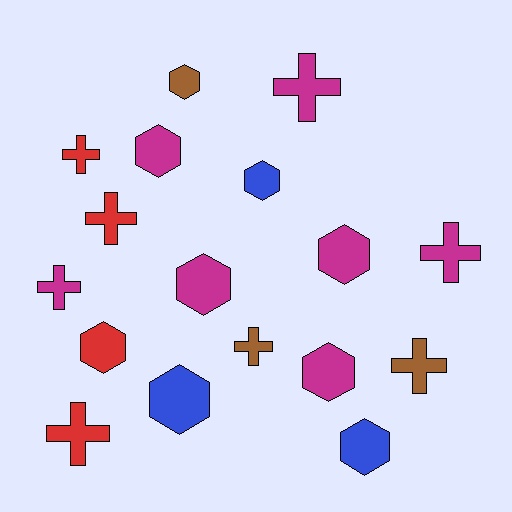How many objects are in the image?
There are 17 objects.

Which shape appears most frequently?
Hexagon, with 9 objects.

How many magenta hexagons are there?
There are 4 magenta hexagons.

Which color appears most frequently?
Magenta, with 7 objects.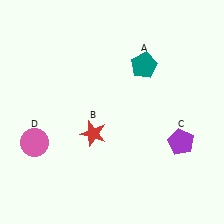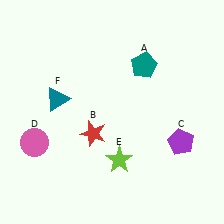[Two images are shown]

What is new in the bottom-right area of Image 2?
A lime star (E) was added in the bottom-right area of Image 2.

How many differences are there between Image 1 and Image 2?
There are 2 differences between the two images.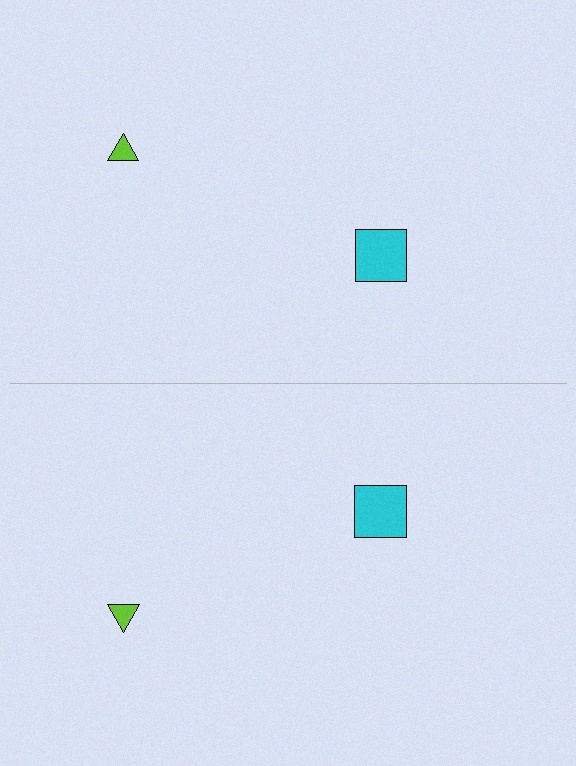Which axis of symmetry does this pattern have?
The pattern has a horizontal axis of symmetry running through the center of the image.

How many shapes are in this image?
There are 4 shapes in this image.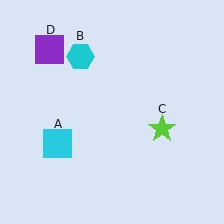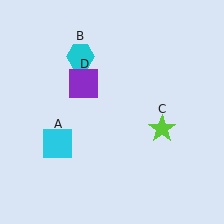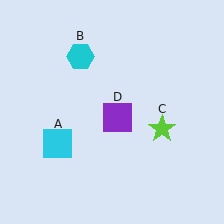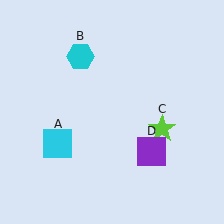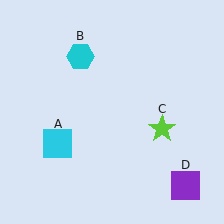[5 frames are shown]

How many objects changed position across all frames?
1 object changed position: purple square (object D).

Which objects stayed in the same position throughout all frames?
Cyan square (object A) and cyan hexagon (object B) and lime star (object C) remained stationary.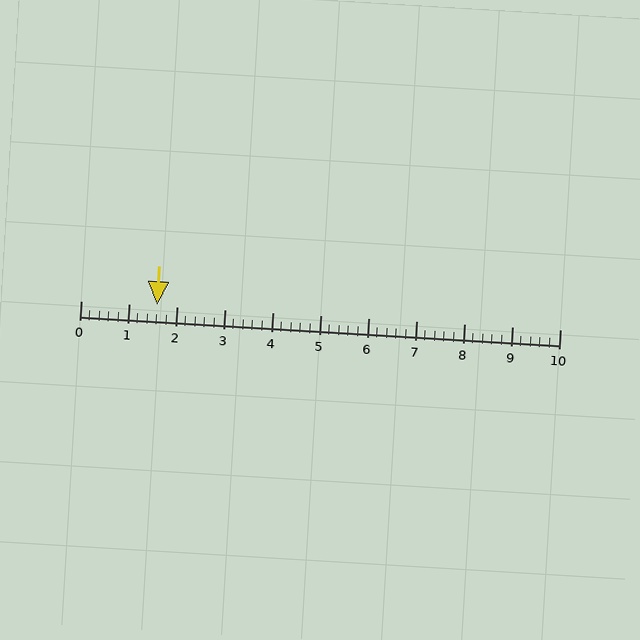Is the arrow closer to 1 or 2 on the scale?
The arrow is closer to 2.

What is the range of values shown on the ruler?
The ruler shows values from 0 to 10.